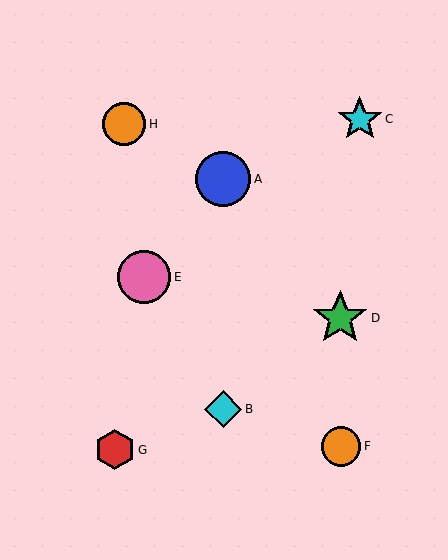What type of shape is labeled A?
Shape A is a blue circle.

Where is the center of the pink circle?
The center of the pink circle is at (144, 277).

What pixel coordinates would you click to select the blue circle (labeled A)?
Click at (223, 179) to select the blue circle A.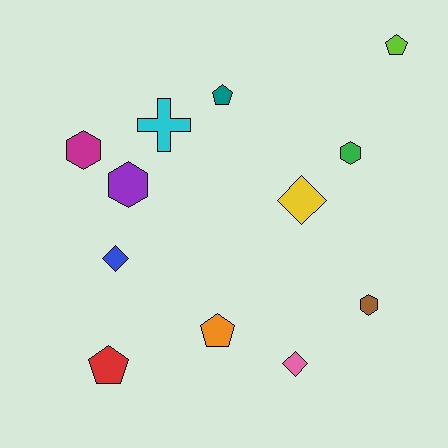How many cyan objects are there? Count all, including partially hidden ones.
There is 1 cyan object.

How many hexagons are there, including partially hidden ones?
There are 4 hexagons.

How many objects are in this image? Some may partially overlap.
There are 12 objects.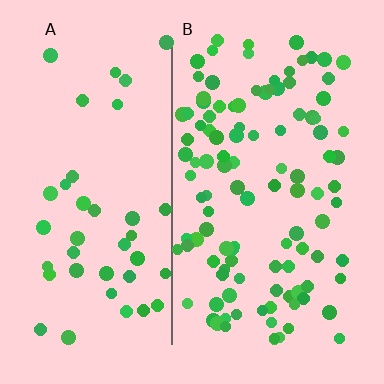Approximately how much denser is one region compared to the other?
Approximately 2.7× — region B over region A.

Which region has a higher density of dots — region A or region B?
B (the right).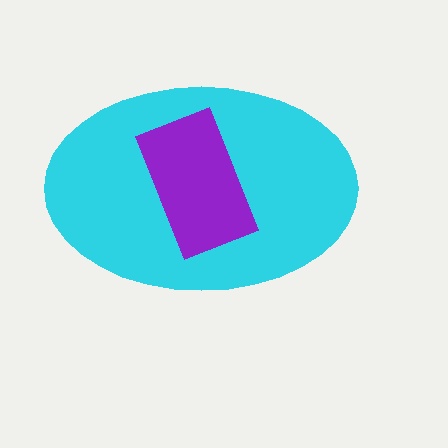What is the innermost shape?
The purple rectangle.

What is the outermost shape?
The cyan ellipse.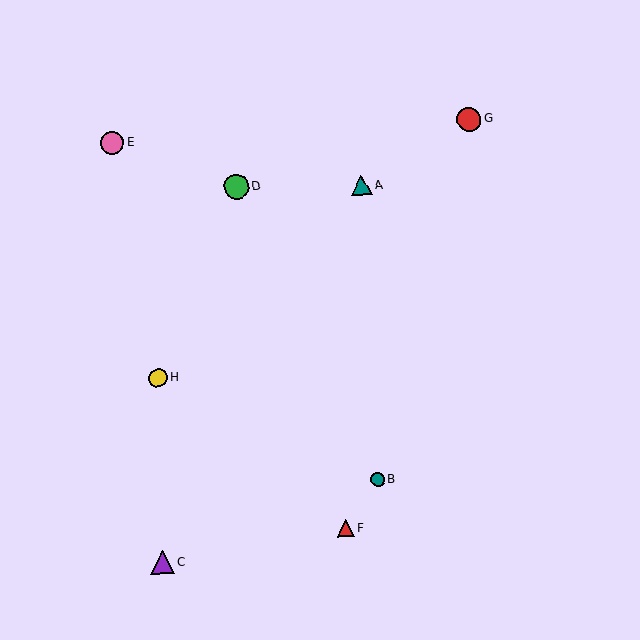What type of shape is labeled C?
Shape C is a purple triangle.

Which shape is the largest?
The green circle (labeled D) is the largest.